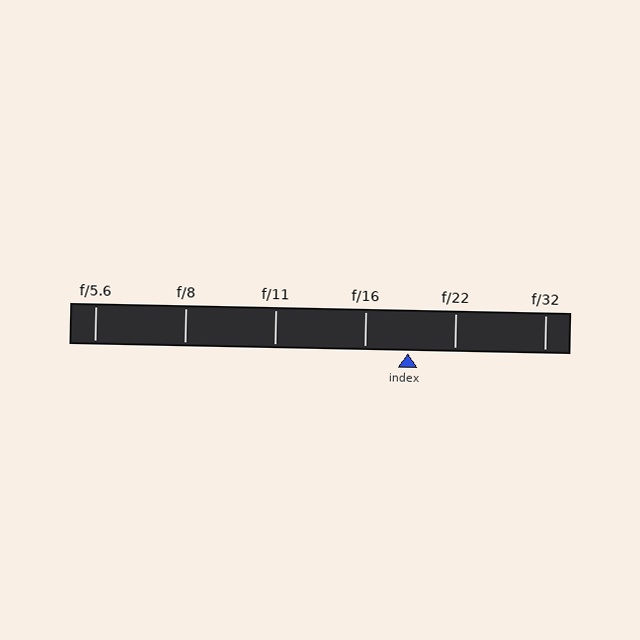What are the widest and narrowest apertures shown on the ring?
The widest aperture shown is f/5.6 and the narrowest is f/32.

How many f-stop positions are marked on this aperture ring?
There are 6 f-stop positions marked.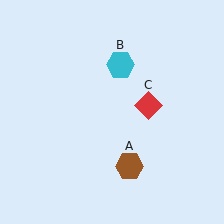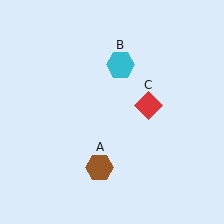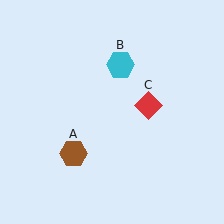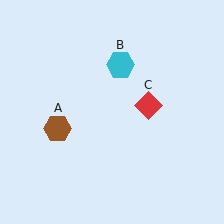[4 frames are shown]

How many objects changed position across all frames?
1 object changed position: brown hexagon (object A).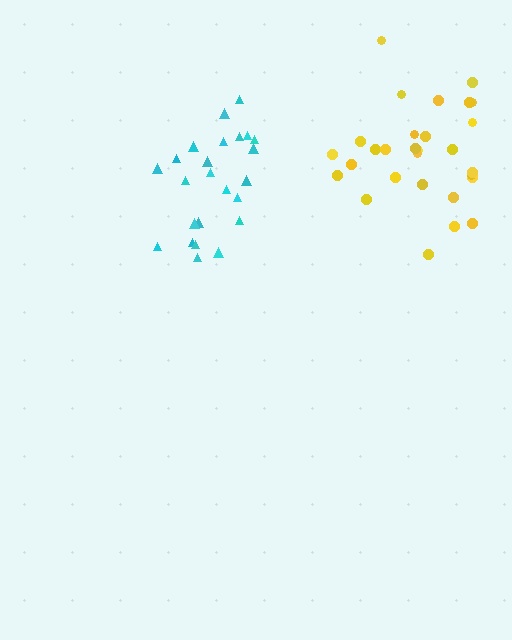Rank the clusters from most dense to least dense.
cyan, yellow.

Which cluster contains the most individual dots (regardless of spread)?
Yellow (29).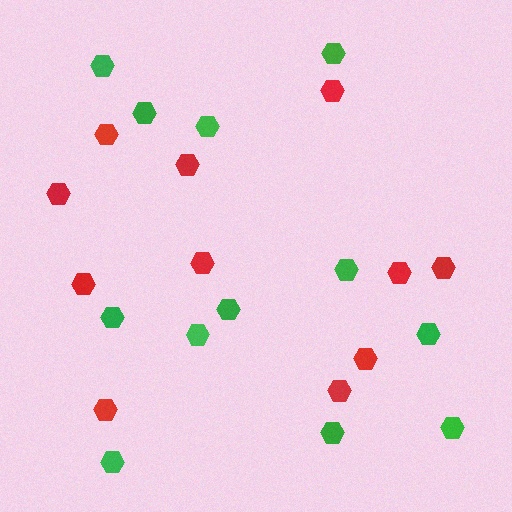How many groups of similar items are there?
There are 2 groups: one group of red hexagons (11) and one group of green hexagons (12).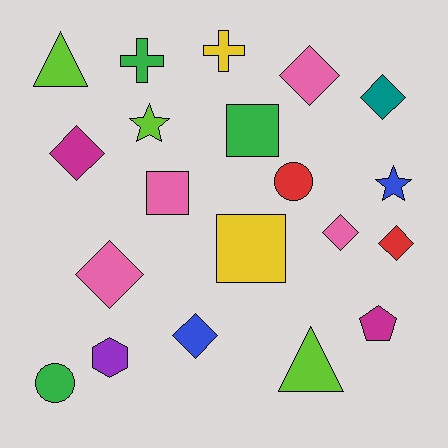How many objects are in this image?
There are 20 objects.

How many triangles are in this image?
There are 2 triangles.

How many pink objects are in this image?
There are 4 pink objects.